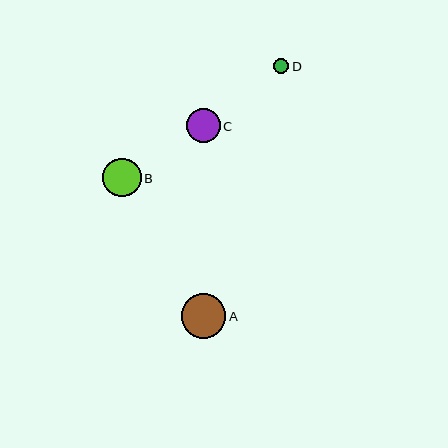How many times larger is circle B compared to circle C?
Circle B is approximately 1.1 times the size of circle C.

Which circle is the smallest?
Circle D is the smallest with a size of approximately 15 pixels.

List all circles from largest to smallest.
From largest to smallest: A, B, C, D.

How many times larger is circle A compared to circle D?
Circle A is approximately 2.9 times the size of circle D.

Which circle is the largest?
Circle A is the largest with a size of approximately 44 pixels.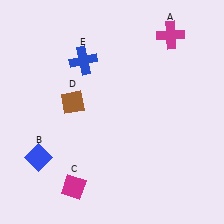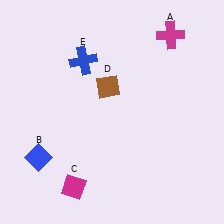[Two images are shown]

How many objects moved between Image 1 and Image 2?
1 object moved between the two images.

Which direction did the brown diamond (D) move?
The brown diamond (D) moved right.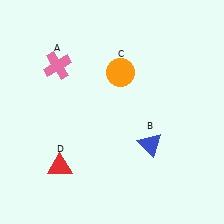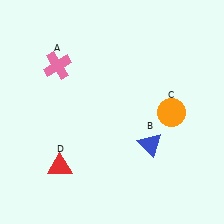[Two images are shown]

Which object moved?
The orange circle (C) moved right.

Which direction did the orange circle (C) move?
The orange circle (C) moved right.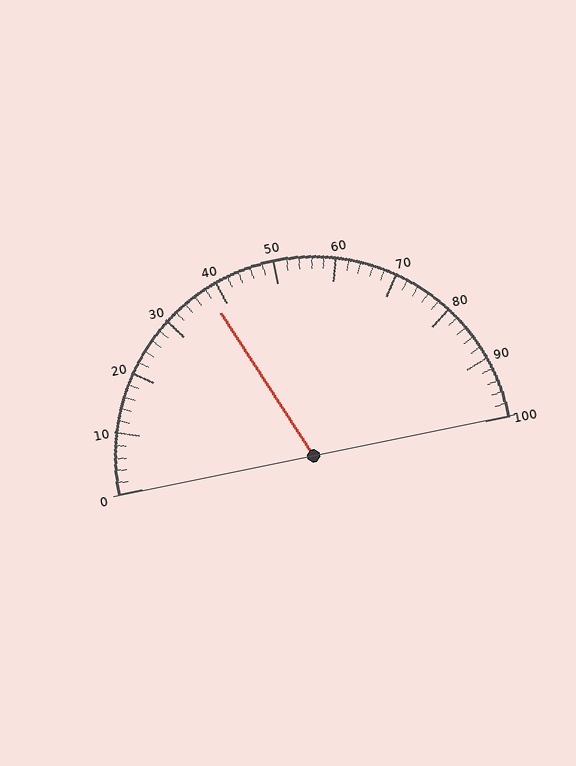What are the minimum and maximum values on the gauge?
The gauge ranges from 0 to 100.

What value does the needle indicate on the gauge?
The needle indicates approximately 38.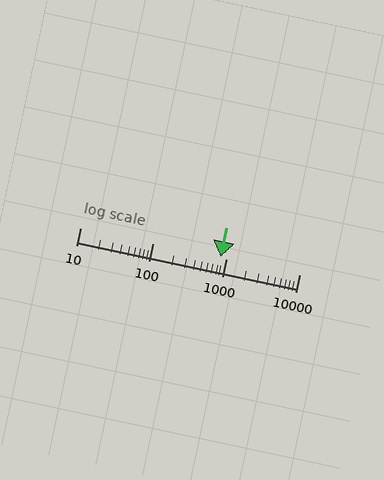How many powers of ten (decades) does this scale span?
The scale spans 3 decades, from 10 to 10000.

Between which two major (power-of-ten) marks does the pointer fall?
The pointer is between 100 and 1000.